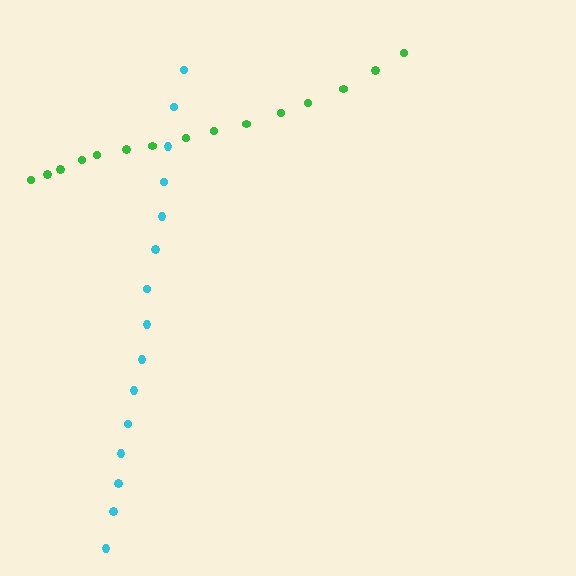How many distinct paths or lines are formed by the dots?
There are 2 distinct paths.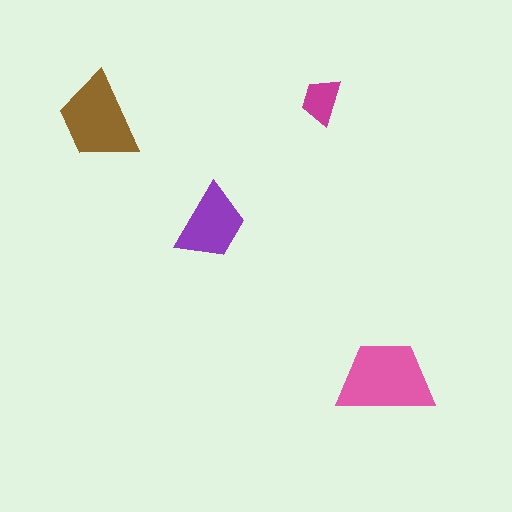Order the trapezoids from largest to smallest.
the pink one, the brown one, the purple one, the magenta one.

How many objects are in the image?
There are 4 objects in the image.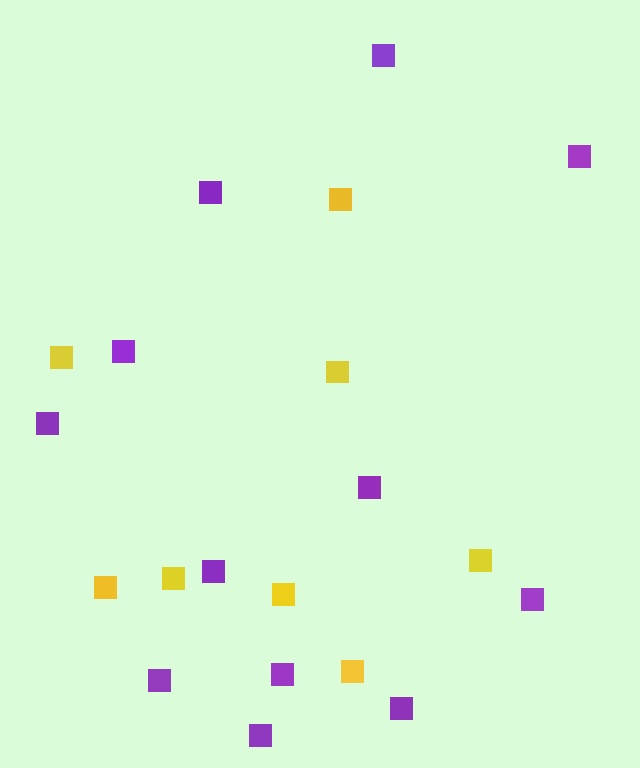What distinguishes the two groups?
There are 2 groups: one group of purple squares (12) and one group of yellow squares (8).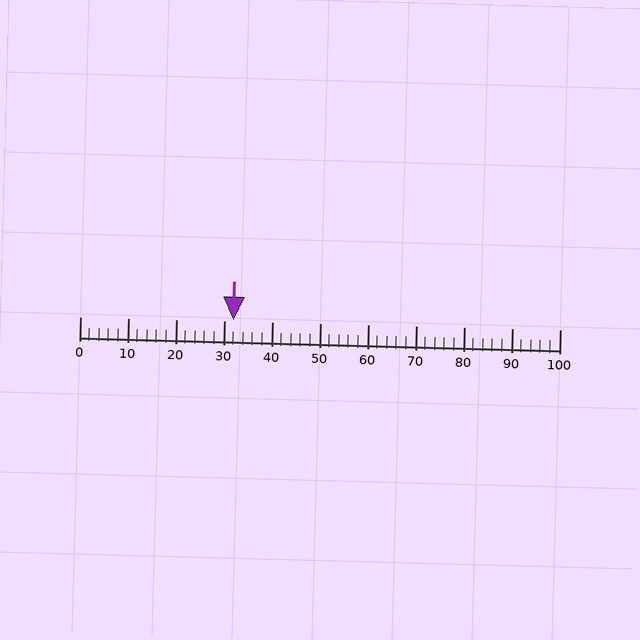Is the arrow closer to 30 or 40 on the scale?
The arrow is closer to 30.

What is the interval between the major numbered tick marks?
The major tick marks are spaced 10 units apart.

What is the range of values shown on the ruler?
The ruler shows values from 0 to 100.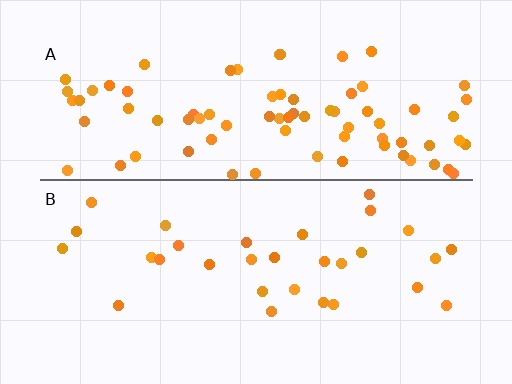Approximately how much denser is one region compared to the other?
Approximately 2.7× — region A over region B.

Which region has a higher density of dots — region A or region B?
A (the top).